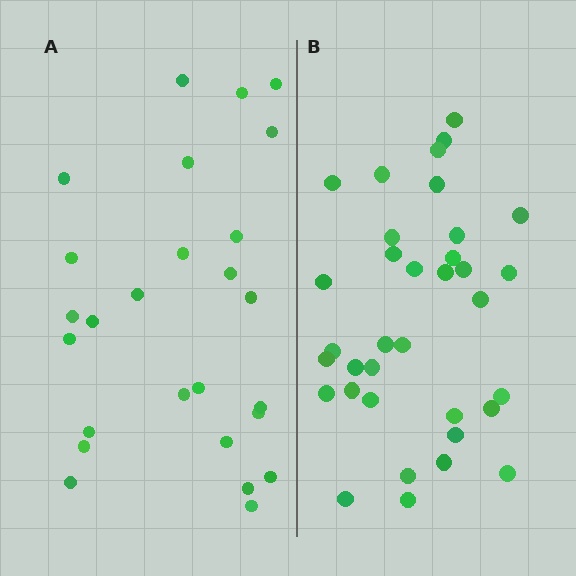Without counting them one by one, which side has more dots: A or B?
Region B (the right region) has more dots.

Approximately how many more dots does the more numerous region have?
Region B has roughly 8 or so more dots than region A.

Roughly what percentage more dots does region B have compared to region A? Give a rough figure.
About 35% more.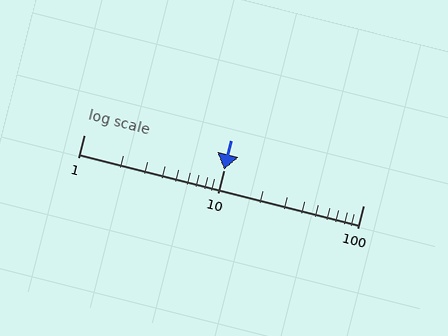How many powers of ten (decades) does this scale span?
The scale spans 2 decades, from 1 to 100.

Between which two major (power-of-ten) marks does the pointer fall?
The pointer is between 10 and 100.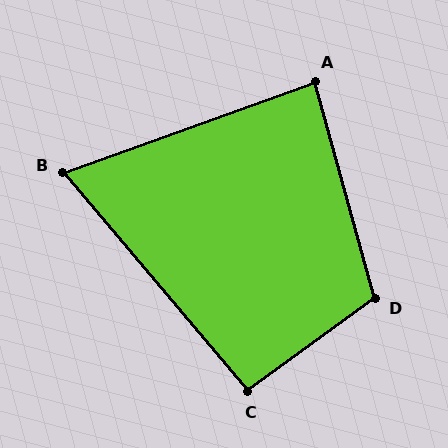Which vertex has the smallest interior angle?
B, at approximately 70 degrees.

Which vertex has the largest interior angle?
D, at approximately 110 degrees.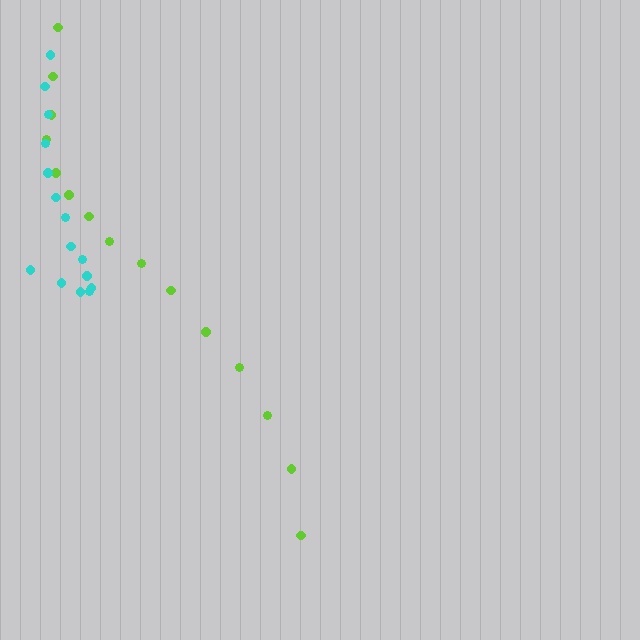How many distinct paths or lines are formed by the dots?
There are 2 distinct paths.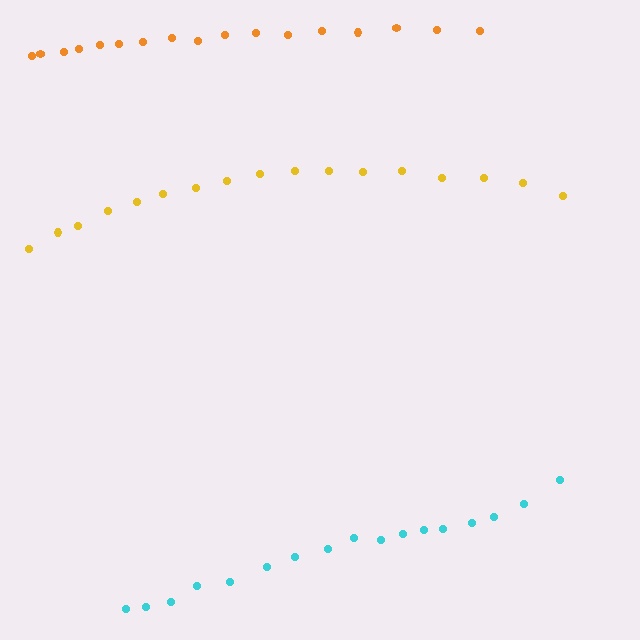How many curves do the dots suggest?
There are 3 distinct paths.